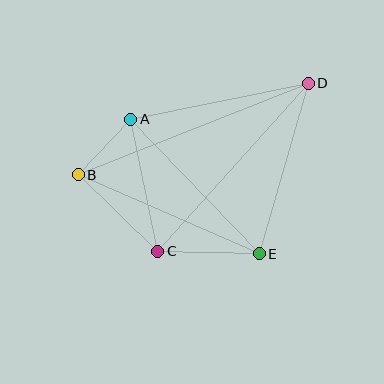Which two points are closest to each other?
Points A and B are closest to each other.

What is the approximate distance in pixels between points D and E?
The distance between D and E is approximately 177 pixels.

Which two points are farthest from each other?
Points B and D are farthest from each other.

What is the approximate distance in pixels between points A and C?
The distance between A and C is approximately 135 pixels.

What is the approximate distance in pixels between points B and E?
The distance between B and E is approximately 197 pixels.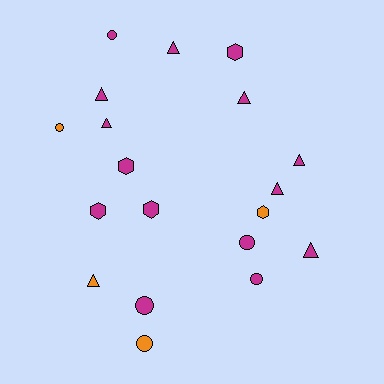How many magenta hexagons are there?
There are 4 magenta hexagons.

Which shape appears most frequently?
Triangle, with 8 objects.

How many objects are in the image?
There are 19 objects.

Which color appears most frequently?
Magenta, with 15 objects.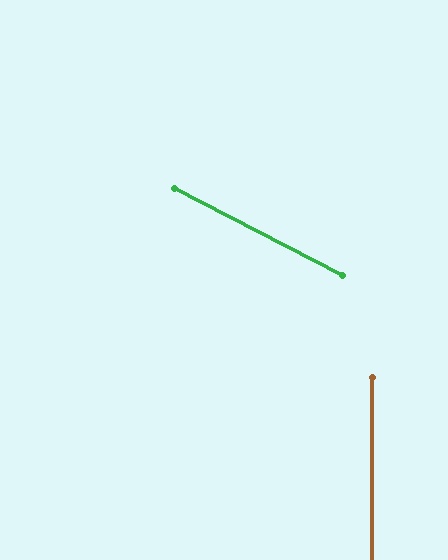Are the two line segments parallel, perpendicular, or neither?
Neither parallel nor perpendicular — they differ by about 63°.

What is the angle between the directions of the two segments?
Approximately 63 degrees.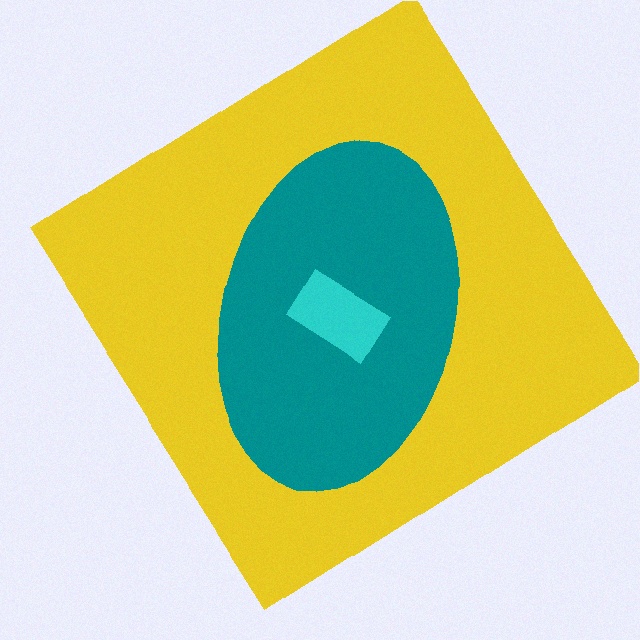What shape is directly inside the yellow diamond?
The teal ellipse.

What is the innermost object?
The cyan rectangle.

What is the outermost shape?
The yellow diamond.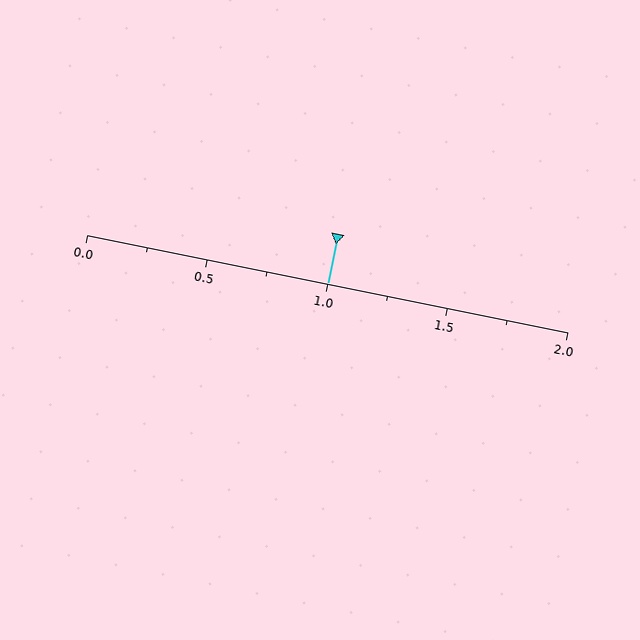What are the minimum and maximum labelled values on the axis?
The axis runs from 0.0 to 2.0.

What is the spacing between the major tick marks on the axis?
The major ticks are spaced 0.5 apart.